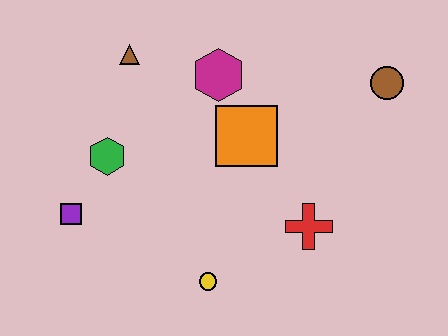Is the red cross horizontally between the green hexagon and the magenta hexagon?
No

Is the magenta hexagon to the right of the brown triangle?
Yes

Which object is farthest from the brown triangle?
The brown circle is farthest from the brown triangle.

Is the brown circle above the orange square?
Yes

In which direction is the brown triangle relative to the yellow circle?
The brown triangle is above the yellow circle.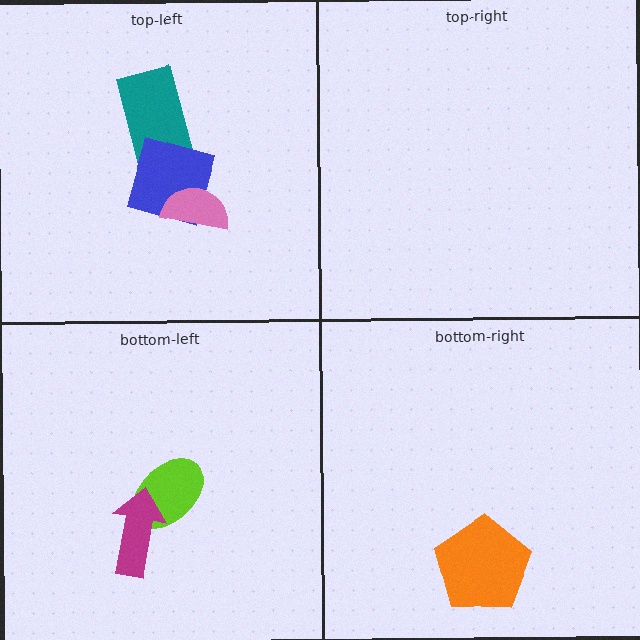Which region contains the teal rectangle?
The top-left region.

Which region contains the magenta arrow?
The bottom-left region.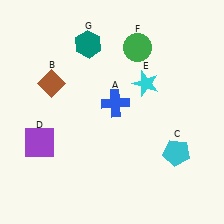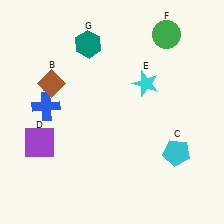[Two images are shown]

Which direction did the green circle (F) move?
The green circle (F) moved right.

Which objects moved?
The objects that moved are: the blue cross (A), the green circle (F).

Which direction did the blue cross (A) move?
The blue cross (A) moved left.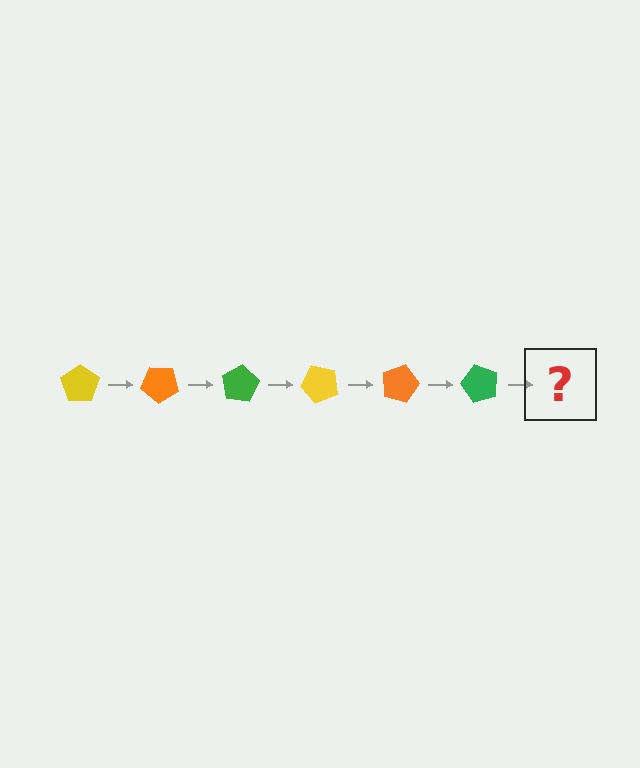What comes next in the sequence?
The next element should be a yellow pentagon, rotated 240 degrees from the start.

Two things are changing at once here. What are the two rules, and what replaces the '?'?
The two rules are that it rotates 40 degrees each step and the color cycles through yellow, orange, and green. The '?' should be a yellow pentagon, rotated 240 degrees from the start.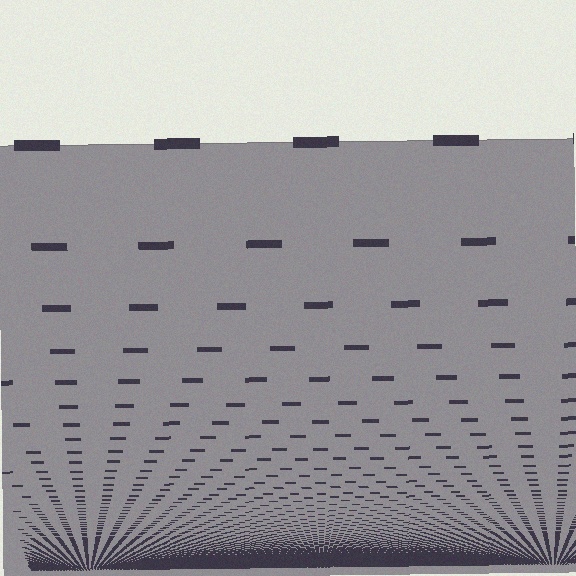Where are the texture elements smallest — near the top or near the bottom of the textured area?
Near the bottom.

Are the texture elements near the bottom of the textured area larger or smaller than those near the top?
Smaller. The gradient is inverted — elements near the bottom are smaller and denser.